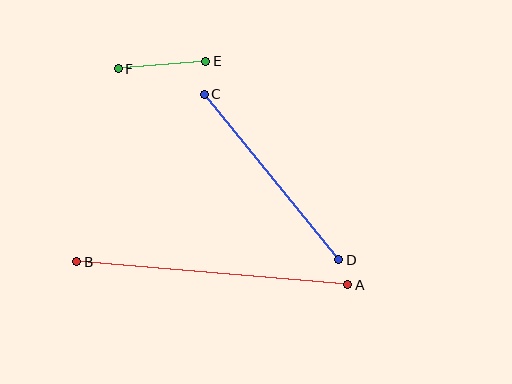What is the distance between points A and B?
The distance is approximately 272 pixels.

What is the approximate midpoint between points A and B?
The midpoint is at approximately (212, 273) pixels.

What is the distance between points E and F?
The distance is approximately 88 pixels.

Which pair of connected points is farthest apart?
Points A and B are farthest apart.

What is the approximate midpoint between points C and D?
The midpoint is at approximately (272, 177) pixels.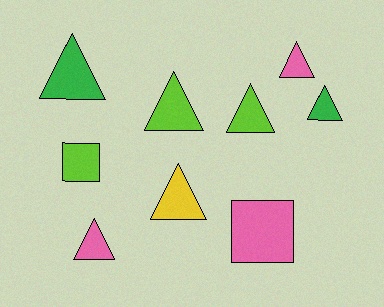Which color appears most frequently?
Pink, with 3 objects.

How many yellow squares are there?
There are no yellow squares.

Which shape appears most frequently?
Triangle, with 7 objects.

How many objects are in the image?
There are 9 objects.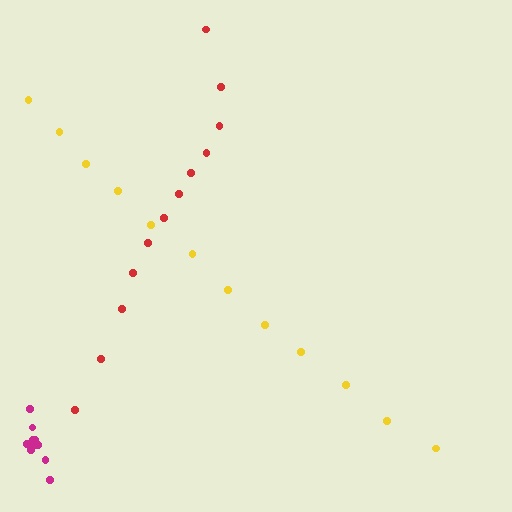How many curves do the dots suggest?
There are 3 distinct paths.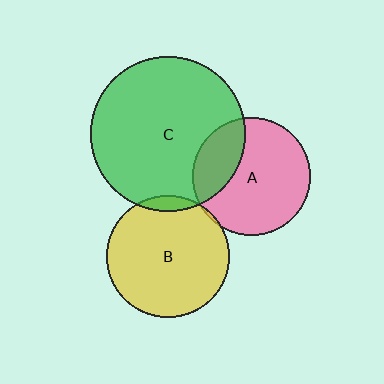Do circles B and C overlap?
Yes.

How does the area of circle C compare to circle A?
Approximately 1.7 times.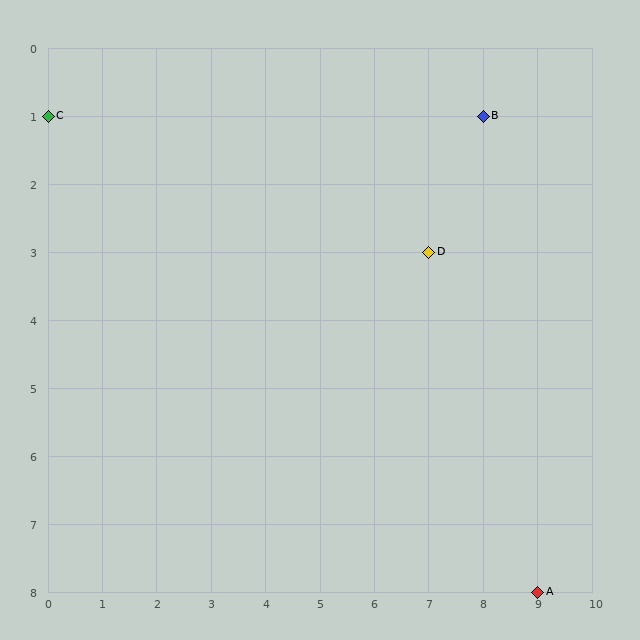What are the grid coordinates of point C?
Point C is at grid coordinates (0, 1).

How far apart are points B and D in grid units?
Points B and D are 1 column and 2 rows apart (about 2.2 grid units diagonally).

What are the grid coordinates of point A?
Point A is at grid coordinates (9, 8).